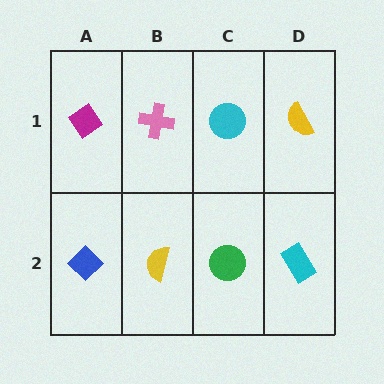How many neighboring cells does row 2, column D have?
2.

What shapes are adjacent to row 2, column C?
A cyan circle (row 1, column C), a yellow semicircle (row 2, column B), a cyan rectangle (row 2, column D).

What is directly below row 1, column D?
A cyan rectangle.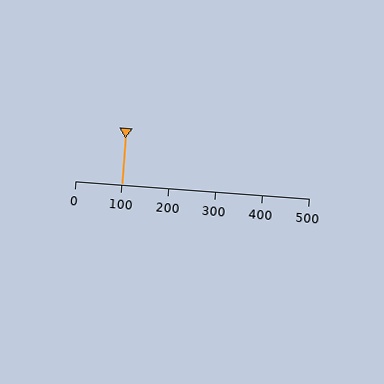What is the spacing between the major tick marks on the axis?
The major ticks are spaced 100 apart.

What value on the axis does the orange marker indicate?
The marker indicates approximately 100.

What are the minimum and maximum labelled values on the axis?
The axis runs from 0 to 500.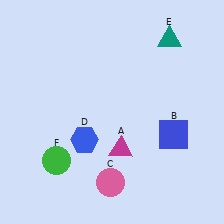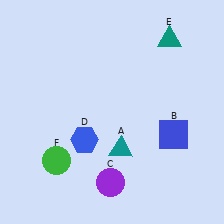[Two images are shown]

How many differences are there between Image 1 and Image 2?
There are 2 differences between the two images.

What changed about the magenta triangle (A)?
In Image 1, A is magenta. In Image 2, it changed to teal.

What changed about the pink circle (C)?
In Image 1, C is pink. In Image 2, it changed to purple.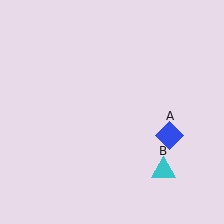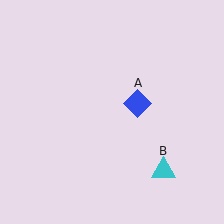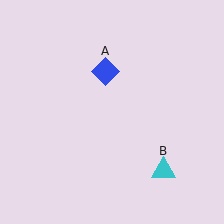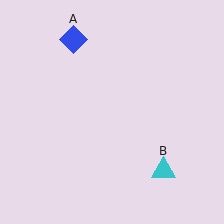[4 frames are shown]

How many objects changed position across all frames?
1 object changed position: blue diamond (object A).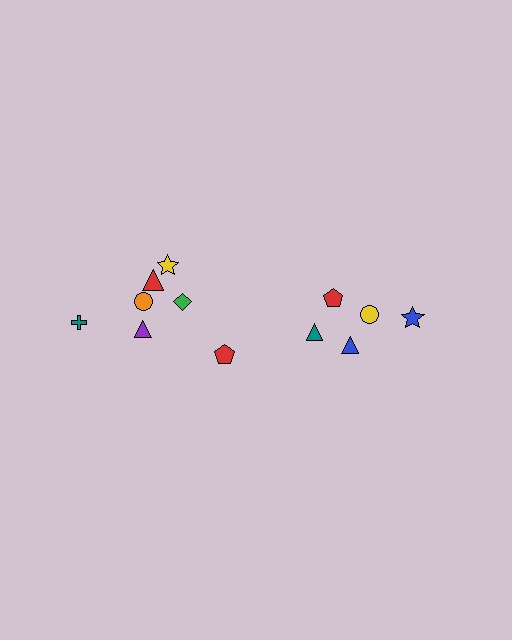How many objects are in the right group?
There are 5 objects.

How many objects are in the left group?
There are 7 objects.